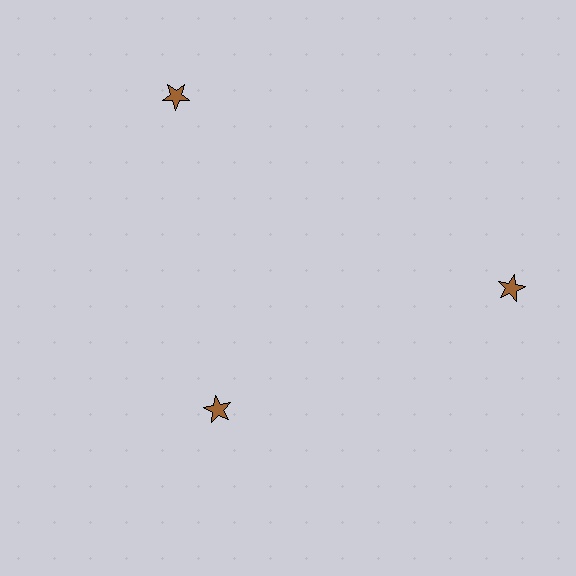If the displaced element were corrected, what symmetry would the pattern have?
It would have 3-fold rotational symmetry — the pattern would map onto itself every 120 degrees.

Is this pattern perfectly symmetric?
No. The 3 brown stars are arranged in a ring, but one element near the 7 o'clock position is pulled inward toward the center, breaking the 3-fold rotational symmetry.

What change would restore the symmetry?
The symmetry would be restored by moving it outward, back onto the ring so that all 3 stars sit at equal angles and equal distance from the center.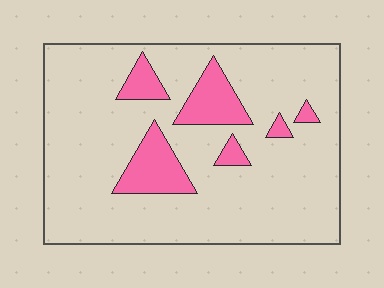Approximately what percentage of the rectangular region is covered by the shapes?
Approximately 15%.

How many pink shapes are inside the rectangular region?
6.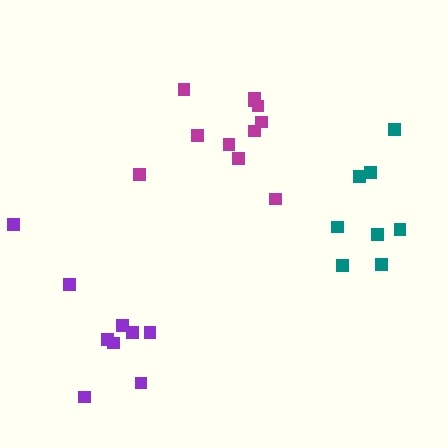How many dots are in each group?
Group 1: 9 dots, Group 2: 11 dots, Group 3: 8 dots (28 total).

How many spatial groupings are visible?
There are 3 spatial groupings.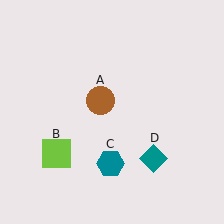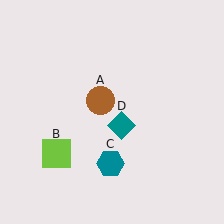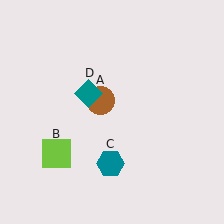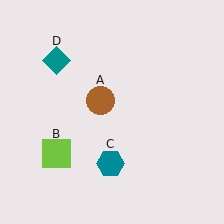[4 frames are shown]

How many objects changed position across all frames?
1 object changed position: teal diamond (object D).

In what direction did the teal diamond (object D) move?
The teal diamond (object D) moved up and to the left.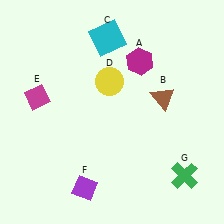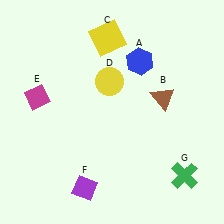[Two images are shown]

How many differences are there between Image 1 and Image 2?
There are 2 differences between the two images.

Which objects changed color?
A changed from magenta to blue. C changed from cyan to yellow.